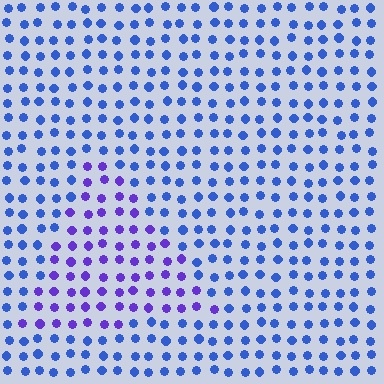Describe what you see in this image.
The image is filled with small blue elements in a uniform arrangement. A triangle-shaped region is visible where the elements are tinted to a slightly different hue, forming a subtle color boundary.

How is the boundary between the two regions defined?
The boundary is defined purely by a slight shift in hue (about 36 degrees). Spacing, size, and orientation are identical on both sides.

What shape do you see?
I see a triangle.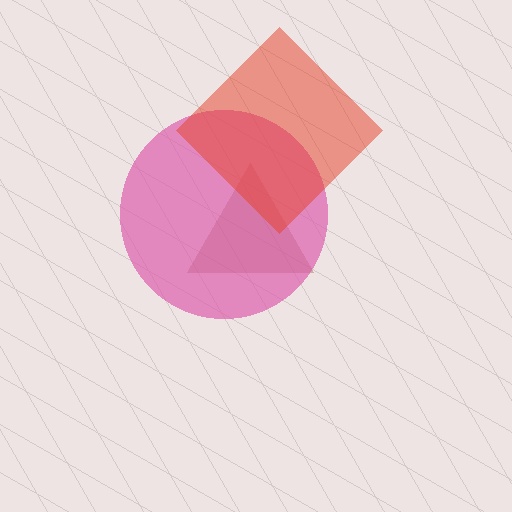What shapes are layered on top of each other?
The layered shapes are: a brown triangle, a pink circle, a red diamond.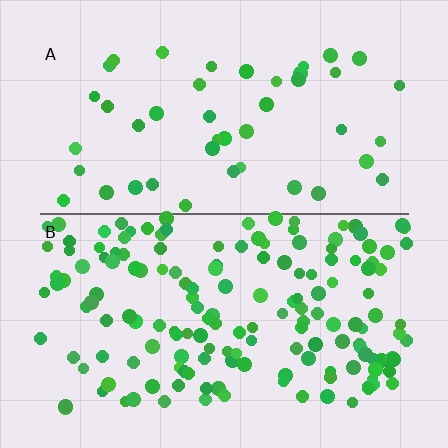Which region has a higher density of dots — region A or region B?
B (the bottom).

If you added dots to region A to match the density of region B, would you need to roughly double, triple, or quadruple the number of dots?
Approximately triple.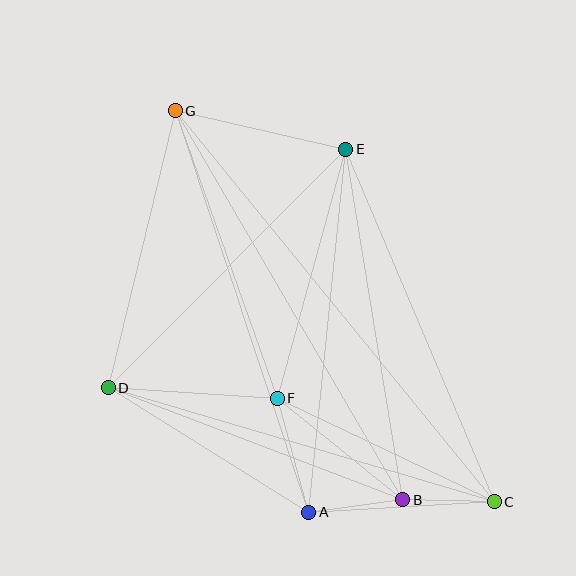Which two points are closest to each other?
Points B and C are closest to each other.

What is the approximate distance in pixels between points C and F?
The distance between C and F is approximately 240 pixels.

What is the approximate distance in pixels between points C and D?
The distance between C and D is approximately 403 pixels.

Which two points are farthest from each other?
Points C and G are farthest from each other.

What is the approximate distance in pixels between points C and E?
The distance between C and E is approximately 383 pixels.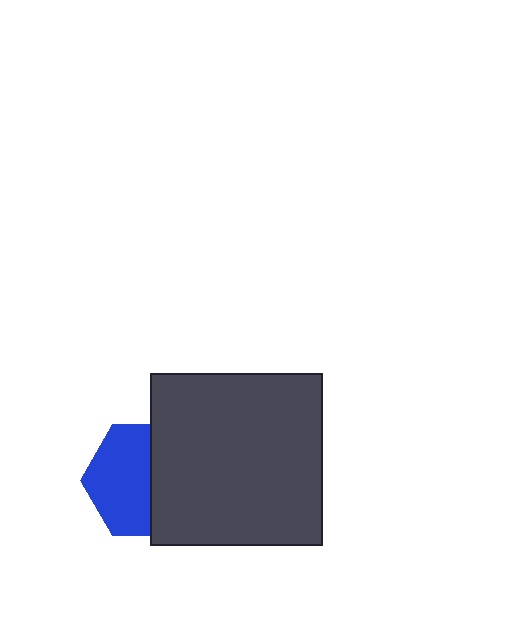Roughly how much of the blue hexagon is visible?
About half of it is visible (roughly 55%).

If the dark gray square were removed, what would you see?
You would see the complete blue hexagon.